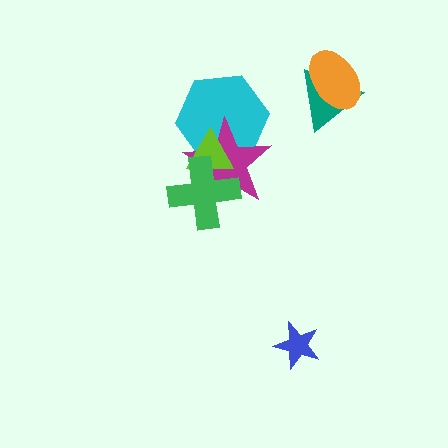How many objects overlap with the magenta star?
3 objects overlap with the magenta star.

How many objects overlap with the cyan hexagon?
2 objects overlap with the cyan hexagon.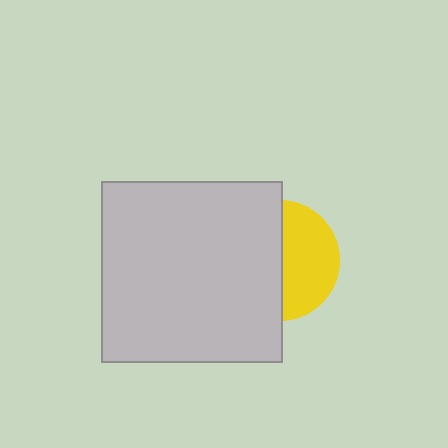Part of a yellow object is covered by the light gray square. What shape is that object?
It is a circle.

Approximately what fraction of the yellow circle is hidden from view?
Roughly 54% of the yellow circle is hidden behind the light gray square.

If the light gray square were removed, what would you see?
You would see the complete yellow circle.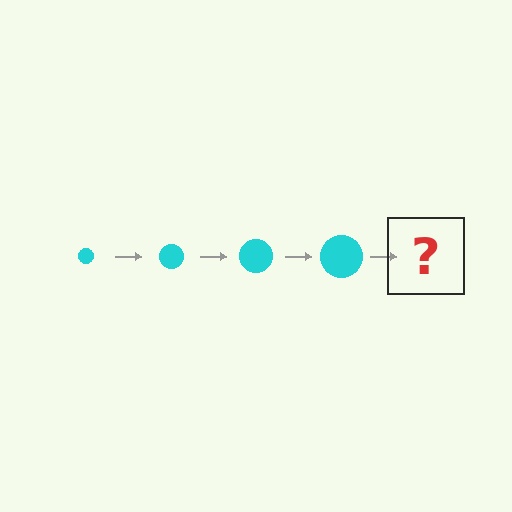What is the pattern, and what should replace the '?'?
The pattern is that the circle gets progressively larger each step. The '?' should be a cyan circle, larger than the previous one.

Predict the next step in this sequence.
The next step is a cyan circle, larger than the previous one.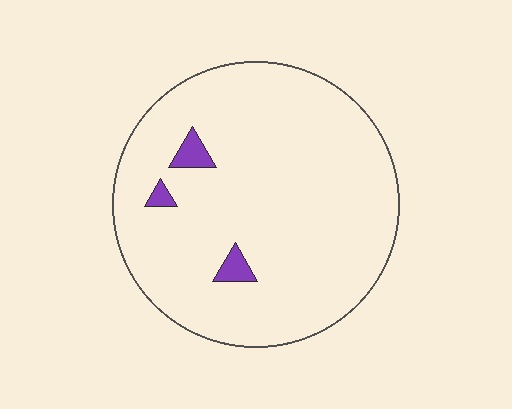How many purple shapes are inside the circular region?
3.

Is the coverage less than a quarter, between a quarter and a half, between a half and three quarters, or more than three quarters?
Less than a quarter.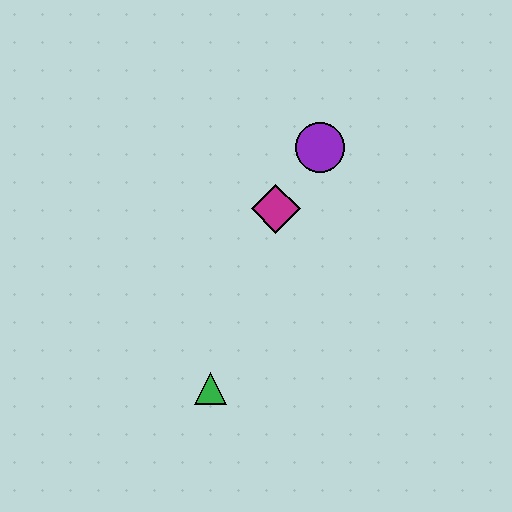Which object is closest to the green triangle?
The magenta diamond is closest to the green triangle.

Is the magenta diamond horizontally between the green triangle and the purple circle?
Yes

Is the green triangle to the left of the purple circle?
Yes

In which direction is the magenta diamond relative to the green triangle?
The magenta diamond is above the green triangle.